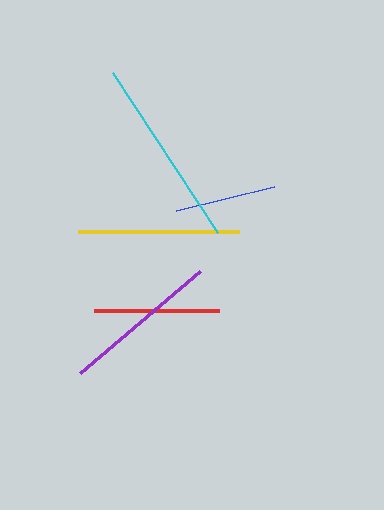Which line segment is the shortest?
The blue line is the shortest at approximately 101 pixels.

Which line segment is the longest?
The cyan line is the longest at approximately 191 pixels.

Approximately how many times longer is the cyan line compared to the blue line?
The cyan line is approximately 1.9 times the length of the blue line.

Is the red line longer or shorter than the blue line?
The red line is longer than the blue line.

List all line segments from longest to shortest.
From longest to shortest: cyan, yellow, purple, red, blue.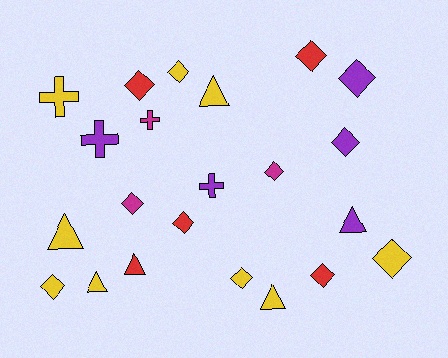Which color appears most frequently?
Yellow, with 9 objects.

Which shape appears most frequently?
Diamond, with 12 objects.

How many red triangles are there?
There is 1 red triangle.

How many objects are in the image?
There are 22 objects.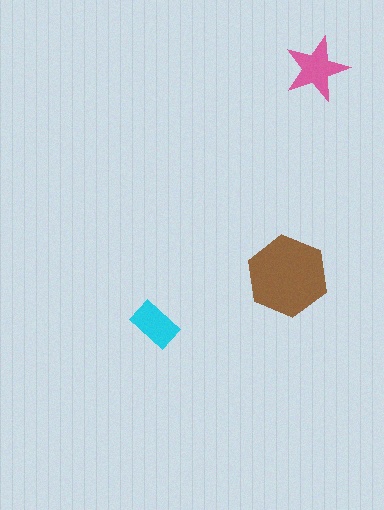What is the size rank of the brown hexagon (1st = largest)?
1st.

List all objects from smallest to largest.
The cyan rectangle, the pink star, the brown hexagon.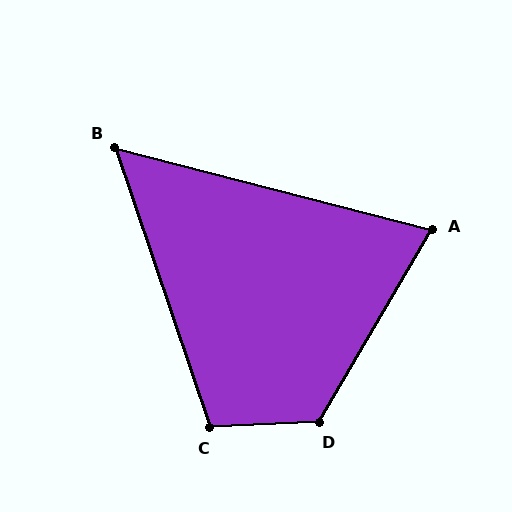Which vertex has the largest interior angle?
D, at approximately 123 degrees.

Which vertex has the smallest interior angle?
B, at approximately 57 degrees.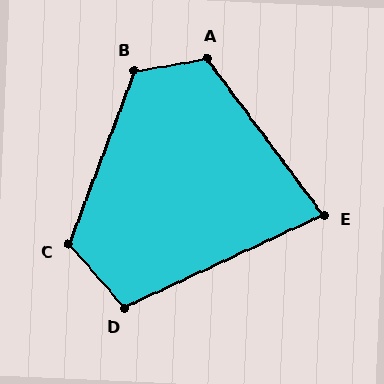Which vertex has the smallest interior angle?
E, at approximately 78 degrees.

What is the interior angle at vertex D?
Approximately 106 degrees (obtuse).